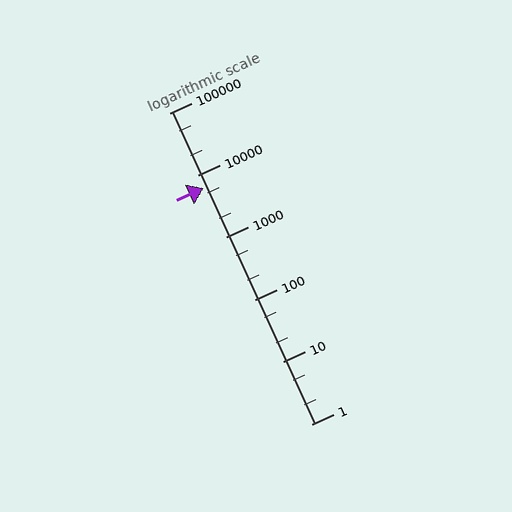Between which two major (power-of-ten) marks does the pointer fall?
The pointer is between 1000 and 10000.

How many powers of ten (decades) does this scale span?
The scale spans 5 decades, from 1 to 100000.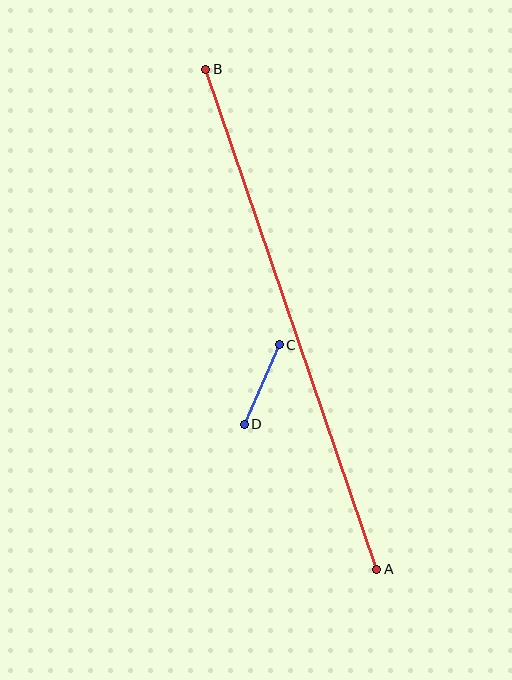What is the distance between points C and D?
The distance is approximately 87 pixels.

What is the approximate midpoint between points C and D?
The midpoint is at approximately (262, 385) pixels.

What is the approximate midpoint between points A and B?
The midpoint is at approximately (291, 319) pixels.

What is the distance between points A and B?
The distance is approximately 528 pixels.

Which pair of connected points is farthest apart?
Points A and B are farthest apart.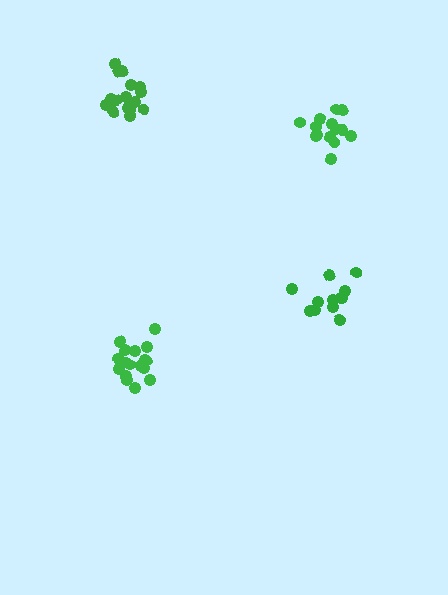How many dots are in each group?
Group 1: 14 dots, Group 2: 18 dots, Group 3: 12 dots, Group 4: 17 dots (61 total).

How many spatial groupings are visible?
There are 4 spatial groupings.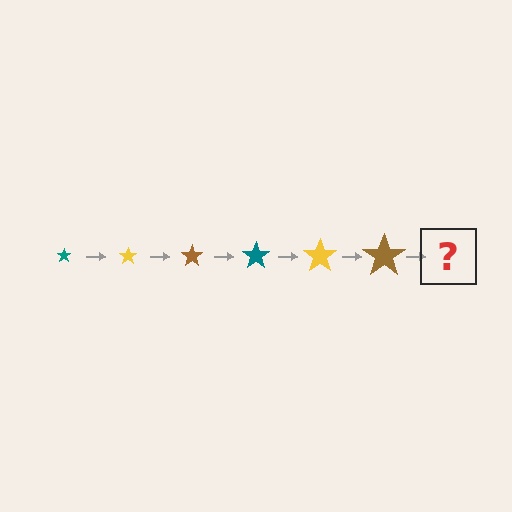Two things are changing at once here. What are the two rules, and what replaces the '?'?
The two rules are that the star grows larger each step and the color cycles through teal, yellow, and brown. The '?' should be a teal star, larger than the previous one.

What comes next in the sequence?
The next element should be a teal star, larger than the previous one.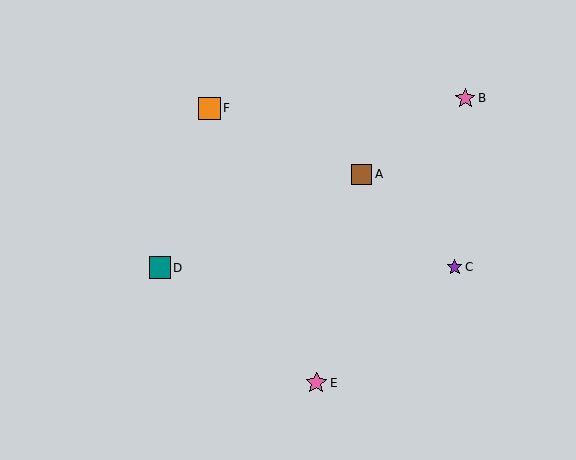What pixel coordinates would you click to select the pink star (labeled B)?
Click at (465, 98) to select the pink star B.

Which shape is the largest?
The orange square (labeled F) is the largest.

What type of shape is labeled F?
Shape F is an orange square.